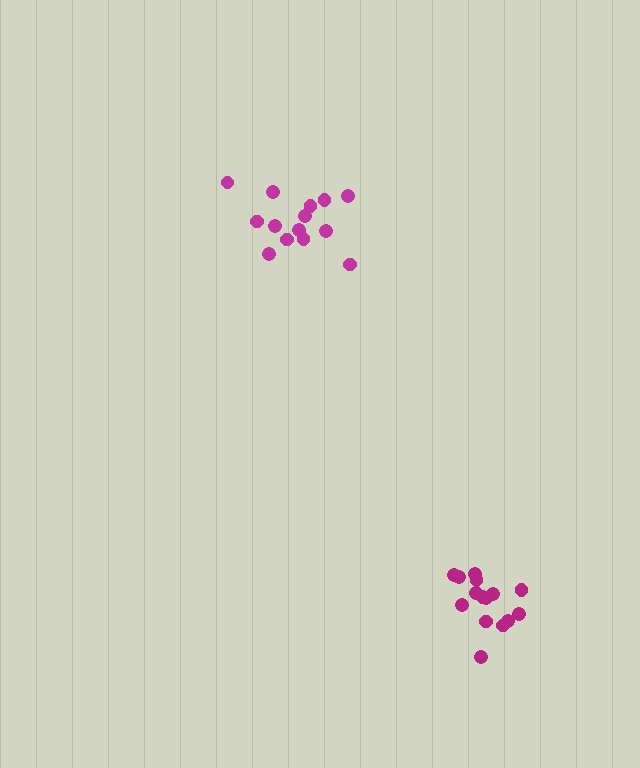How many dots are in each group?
Group 1: 14 dots, Group 2: 15 dots (29 total).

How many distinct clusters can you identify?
There are 2 distinct clusters.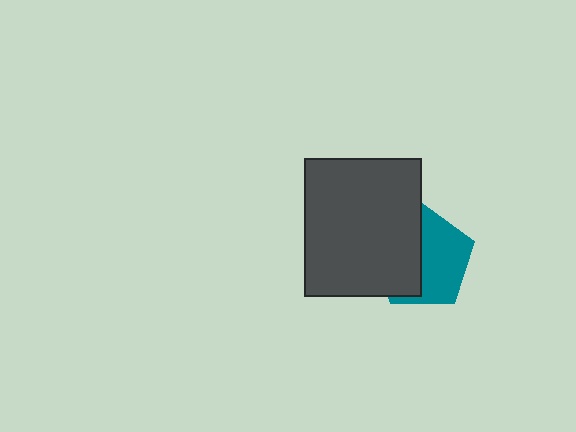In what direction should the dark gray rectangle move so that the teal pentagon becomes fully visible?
The dark gray rectangle should move left. That is the shortest direction to clear the overlap and leave the teal pentagon fully visible.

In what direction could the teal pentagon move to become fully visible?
The teal pentagon could move right. That would shift it out from behind the dark gray rectangle entirely.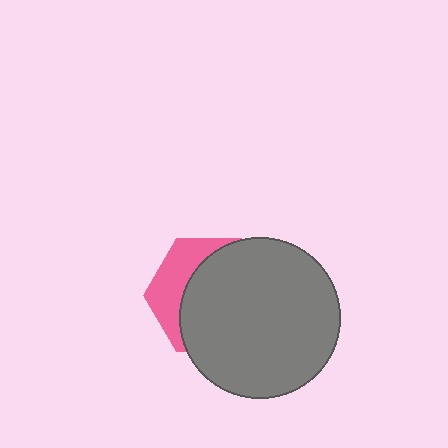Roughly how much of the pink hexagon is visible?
A small part of it is visible (roughly 33%).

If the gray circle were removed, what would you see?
You would see the complete pink hexagon.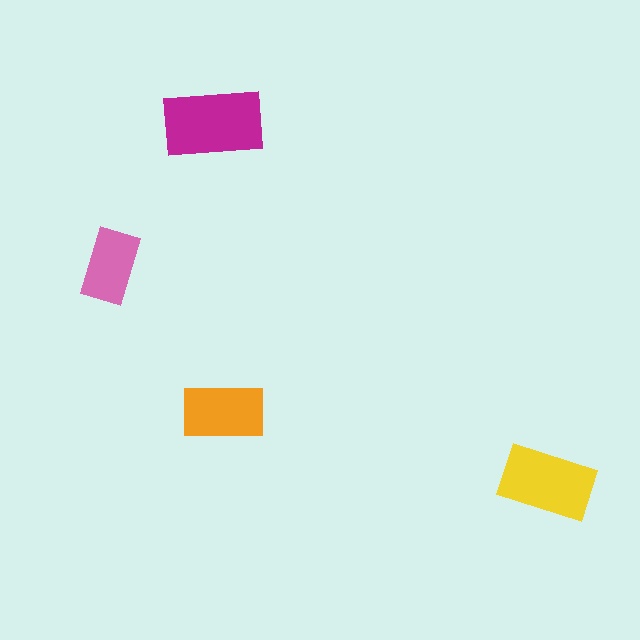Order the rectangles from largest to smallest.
the magenta one, the yellow one, the orange one, the pink one.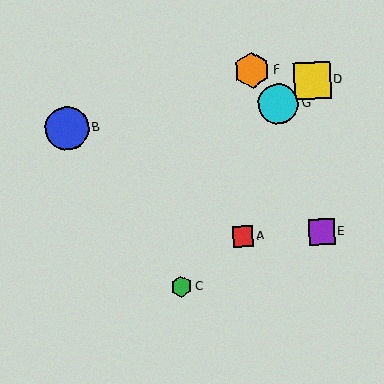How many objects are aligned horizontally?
2 objects (A, E) are aligned horizontally.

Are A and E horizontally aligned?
Yes, both are at y≈236.